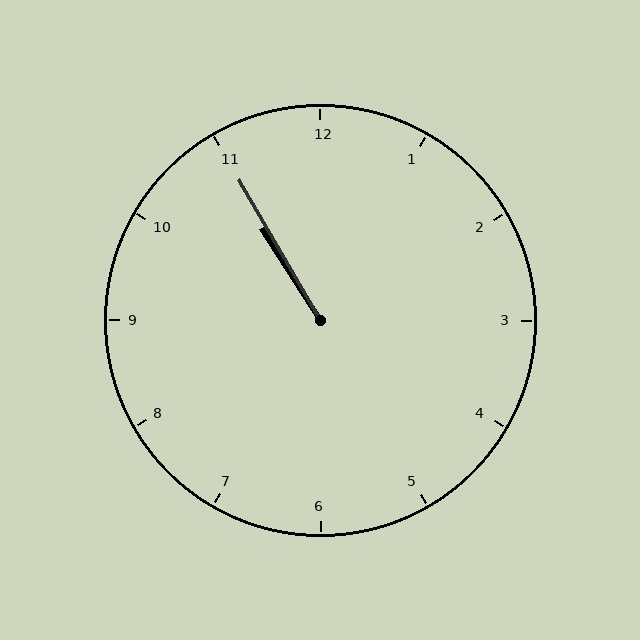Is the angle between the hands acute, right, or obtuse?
It is acute.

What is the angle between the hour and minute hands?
Approximately 2 degrees.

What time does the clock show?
10:55.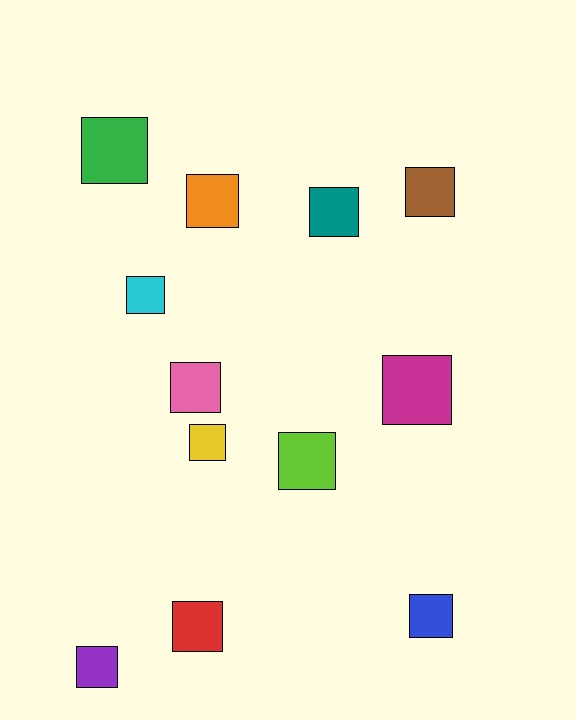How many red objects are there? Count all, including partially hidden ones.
There is 1 red object.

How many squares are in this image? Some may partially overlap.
There are 12 squares.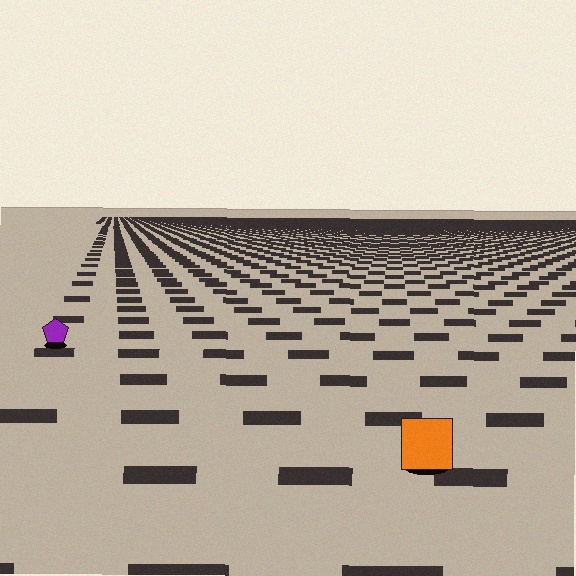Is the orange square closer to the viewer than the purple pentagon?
Yes. The orange square is closer — you can tell from the texture gradient: the ground texture is coarser near it.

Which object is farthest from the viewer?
The purple pentagon is farthest from the viewer. It appears smaller and the ground texture around it is denser.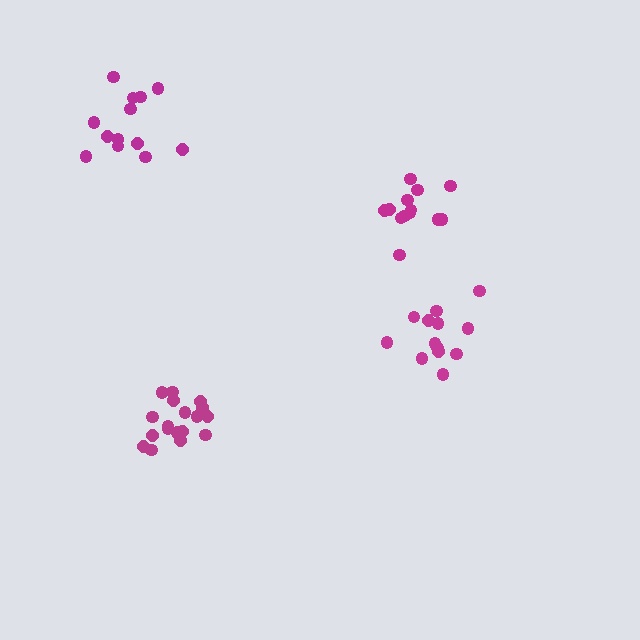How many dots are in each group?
Group 1: 18 dots, Group 2: 13 dots, Group 3: 13 dots, Group 4: 13 dots (57 total).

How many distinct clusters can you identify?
There are 4 distinct clusters.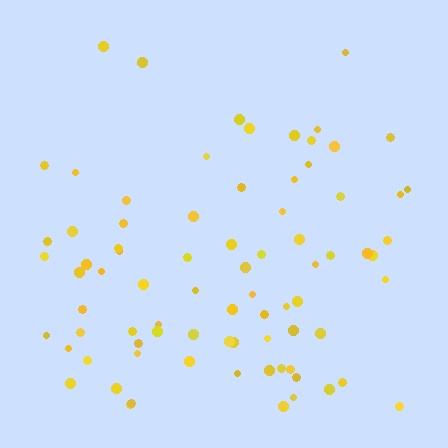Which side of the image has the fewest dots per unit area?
The top.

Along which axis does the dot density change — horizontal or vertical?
Vertical.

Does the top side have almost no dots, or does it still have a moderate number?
Still a moderate number, just noticeably fewer than the bottom.